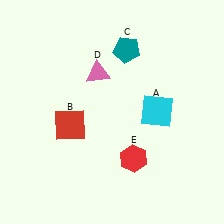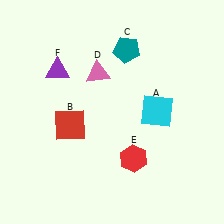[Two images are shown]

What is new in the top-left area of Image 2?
A purple triangle (F) was added in the top-left area of Image 2.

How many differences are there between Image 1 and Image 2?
There is 1 difference between the two images.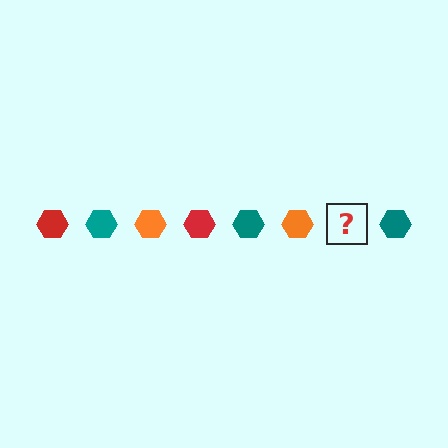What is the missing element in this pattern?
The missing element is a red hexagon.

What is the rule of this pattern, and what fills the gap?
The rule is that the pattern cycles through red, teal, orange hexagons. The gap should be filled with a red hexagon.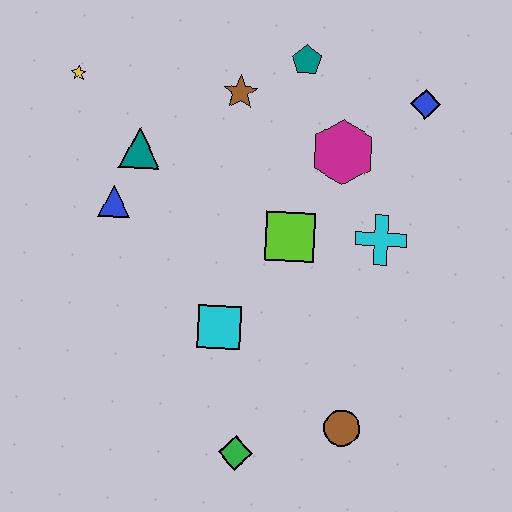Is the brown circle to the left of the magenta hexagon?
No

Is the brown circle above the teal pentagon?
No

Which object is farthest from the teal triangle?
The brown circle is farthest from the teal triangle.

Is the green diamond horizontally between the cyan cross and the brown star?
Yes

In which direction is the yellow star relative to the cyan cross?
The yellow star is to the left of the cyan cross.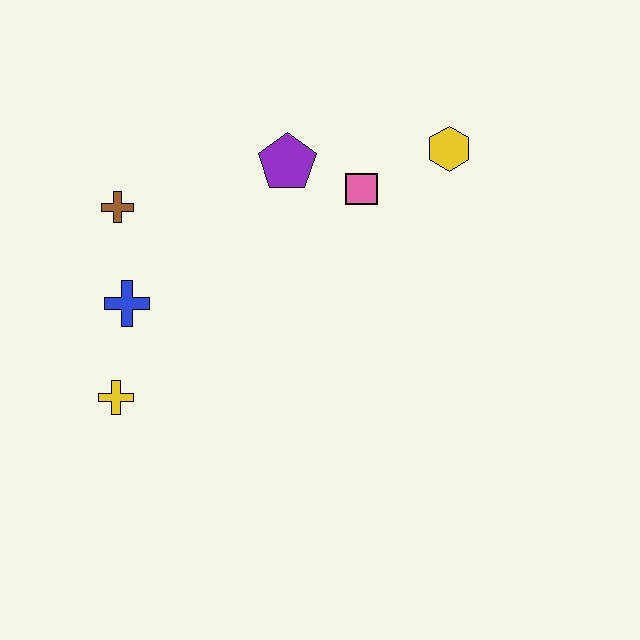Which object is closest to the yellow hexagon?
The pink square is closest to the yellow hexagon.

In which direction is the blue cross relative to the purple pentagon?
The blue cross is to the left of the purple pentagon.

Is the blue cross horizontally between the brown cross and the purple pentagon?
Yes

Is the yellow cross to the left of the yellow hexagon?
Yes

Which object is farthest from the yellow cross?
The yellow hexagon is farthest from the yellow cross.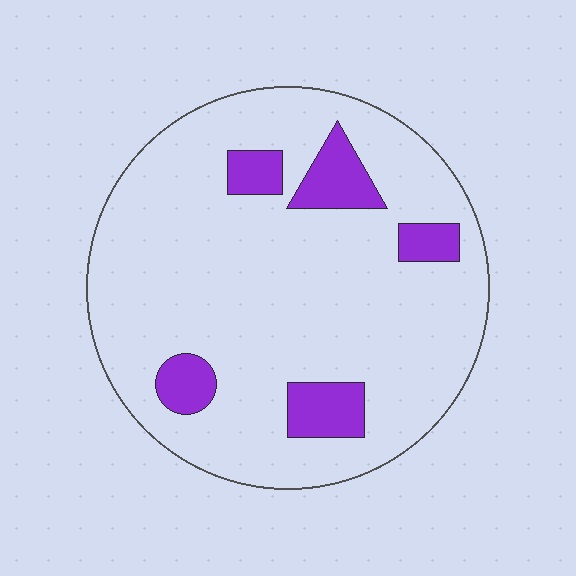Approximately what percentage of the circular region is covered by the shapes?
Approximately 15%.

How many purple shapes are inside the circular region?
5.